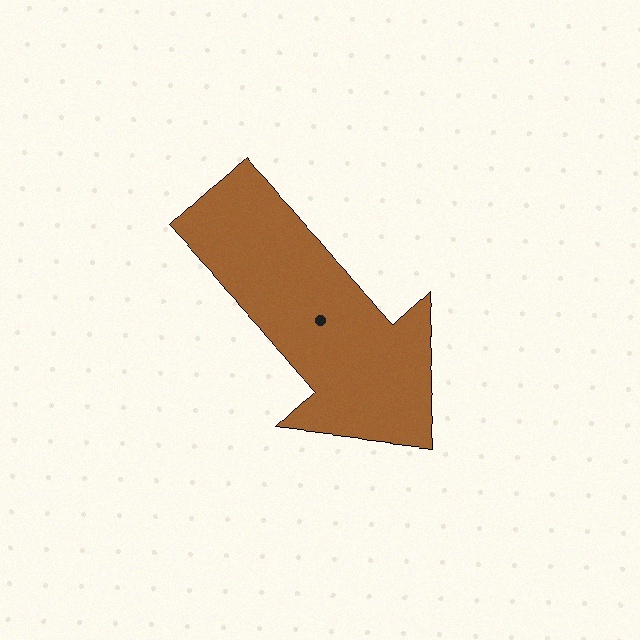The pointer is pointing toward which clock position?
Roughly 5 o'clock.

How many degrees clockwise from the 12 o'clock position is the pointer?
Approximately 137 degrees.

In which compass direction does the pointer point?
Southeast.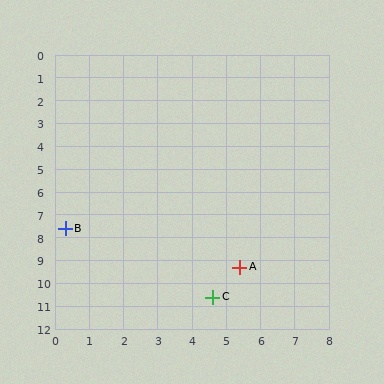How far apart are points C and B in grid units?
Points C and B are about 5.2 grid units apart.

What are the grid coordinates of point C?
Point C is at approximately (4.6, 10.6).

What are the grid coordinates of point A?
Point A is at approximately (5.4, 9.3).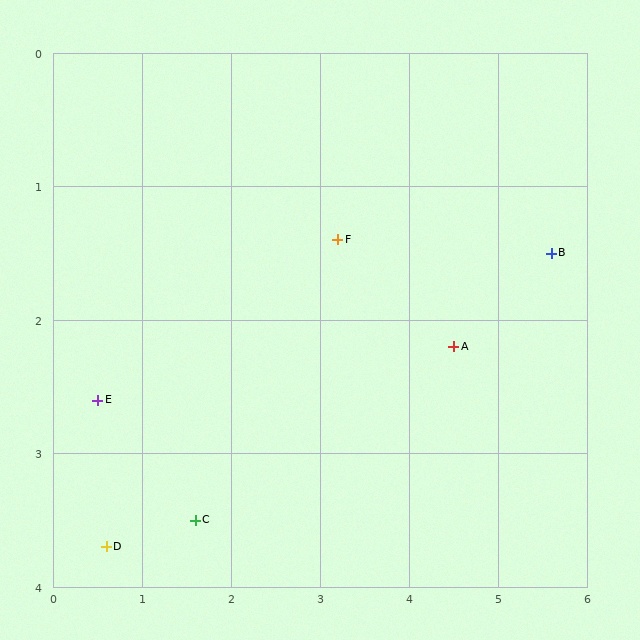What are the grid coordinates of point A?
Point A is at approximately (4.5, 2.2).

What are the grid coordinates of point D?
Point D is at approximately (0.6, 3.7).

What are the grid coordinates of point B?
Point B is at approximately (5.6, 1.5).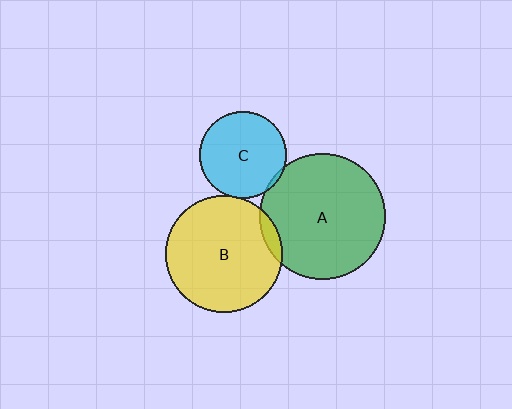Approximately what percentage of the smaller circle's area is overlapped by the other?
Approximately 5%.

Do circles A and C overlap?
Yes.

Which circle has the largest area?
Circle A (green).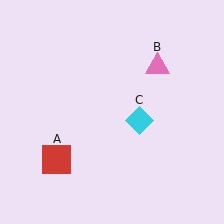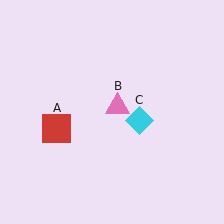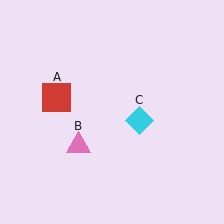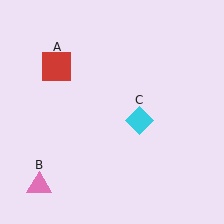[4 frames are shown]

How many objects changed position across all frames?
2 objects changed position: red square (object A), pink triangle (object B).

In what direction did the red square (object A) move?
The red square (object A) moved up.